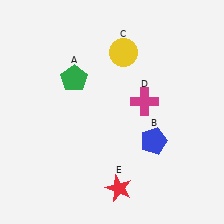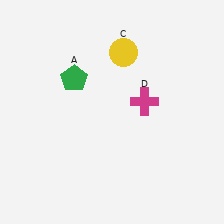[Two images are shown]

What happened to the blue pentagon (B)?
The blue pentagon (B) was removed in Image 2. It was in the bottom-right area of Image 1.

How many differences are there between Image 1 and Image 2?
There are 2 differences between the two images.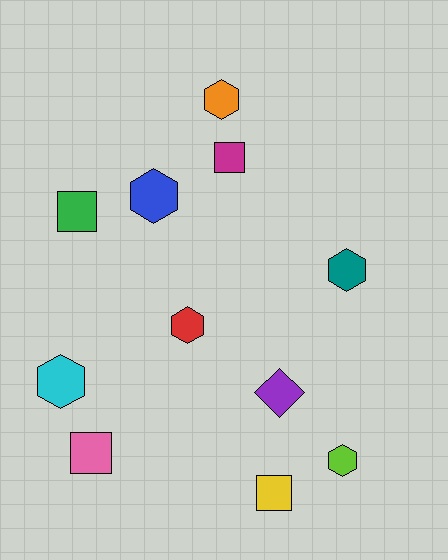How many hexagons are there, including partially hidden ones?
There are 6 hexagons.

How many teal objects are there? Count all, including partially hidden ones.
There is 1 teal object.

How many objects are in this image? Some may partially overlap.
There are 11 objects.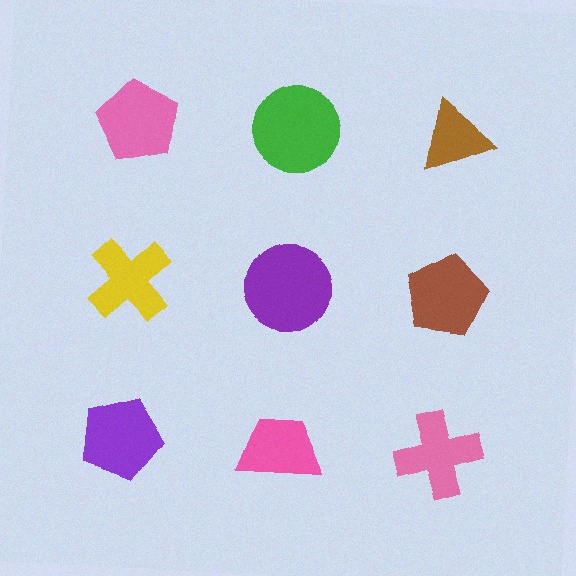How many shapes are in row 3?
3 shapes.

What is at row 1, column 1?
A pink pentagon.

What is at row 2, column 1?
A yellow cross.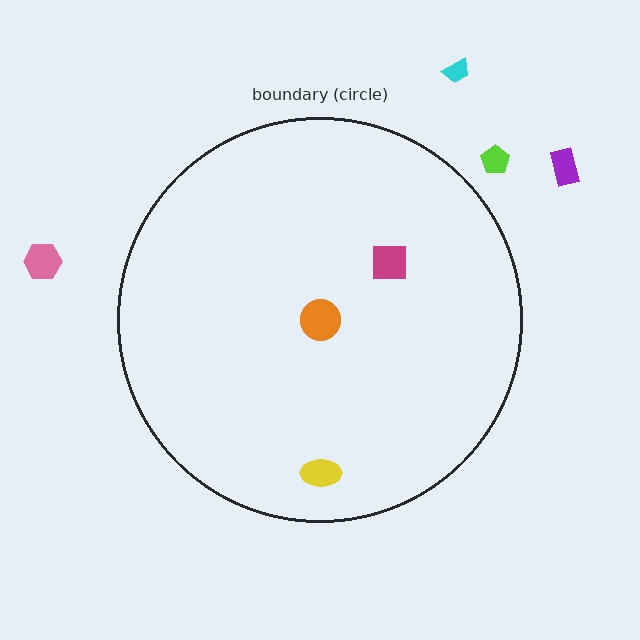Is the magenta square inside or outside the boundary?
Inside.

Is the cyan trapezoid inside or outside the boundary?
Outside.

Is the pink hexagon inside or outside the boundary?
Outside.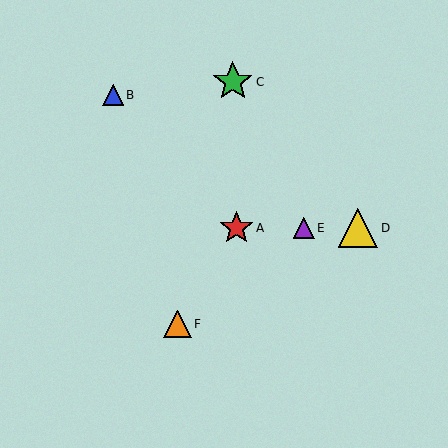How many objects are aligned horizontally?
3 objects (A, D, E) are aligned horizontally.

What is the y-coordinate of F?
Object F is at y≈324.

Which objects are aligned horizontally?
Objects A, D, E are aligned horizontally.